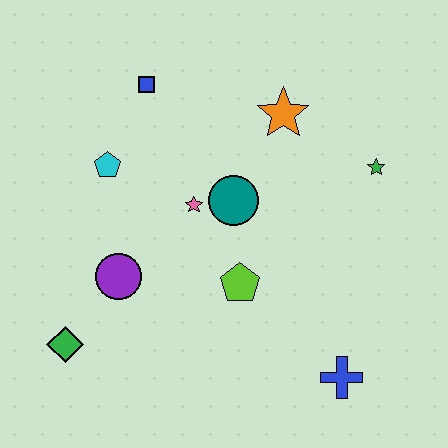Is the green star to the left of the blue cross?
No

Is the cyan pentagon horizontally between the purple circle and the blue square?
No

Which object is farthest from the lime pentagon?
The blue square is farthest from the lime pentagon.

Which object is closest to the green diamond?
The purple circle is closest to the green diamond.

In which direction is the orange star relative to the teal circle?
The orange star is above the teal circle.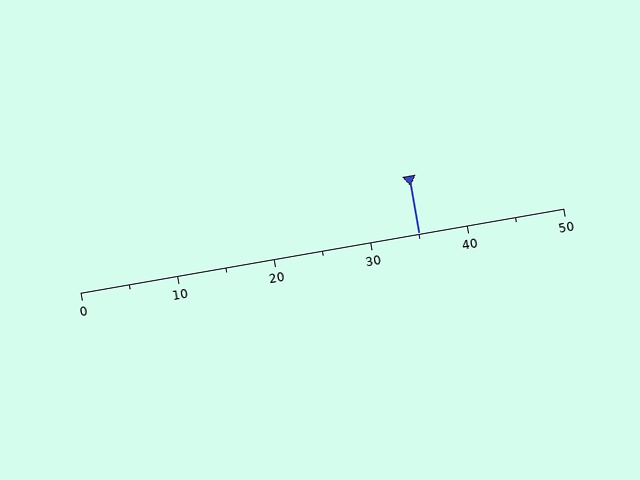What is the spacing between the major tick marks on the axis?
The major ticks are spaced 10 apart.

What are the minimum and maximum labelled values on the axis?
The axis runs from 0 to 50.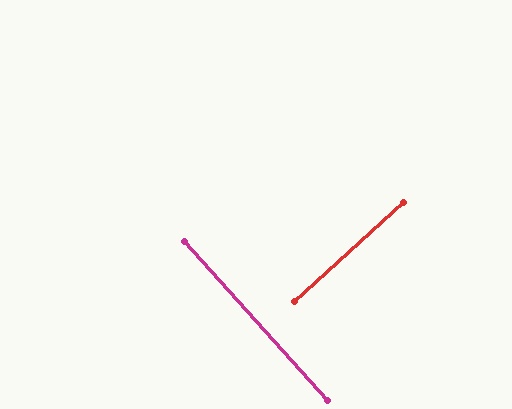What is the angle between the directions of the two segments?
Approximately 90 degrees.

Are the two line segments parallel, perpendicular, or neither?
Perpendicular — they meet at approximately 90°.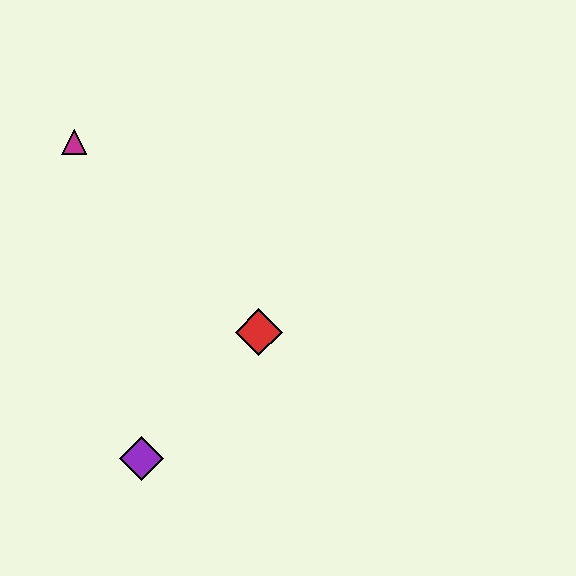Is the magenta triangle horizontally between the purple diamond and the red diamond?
No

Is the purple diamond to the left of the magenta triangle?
No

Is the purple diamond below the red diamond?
Yes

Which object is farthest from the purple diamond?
The magenta triangle is farthest from the purple diamond.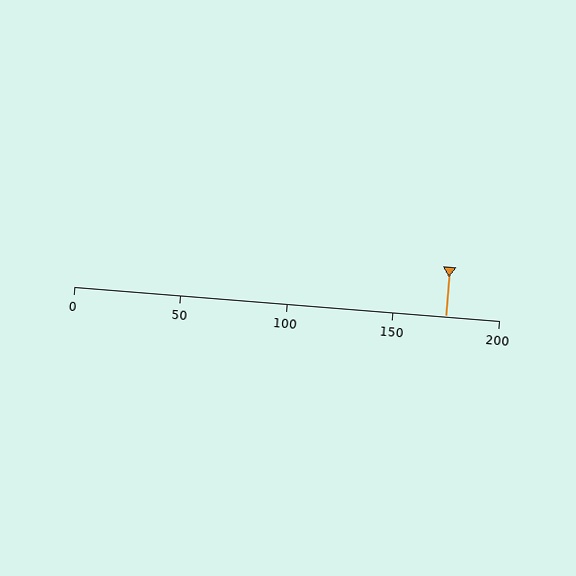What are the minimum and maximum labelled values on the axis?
The axis runs from 0 to 200.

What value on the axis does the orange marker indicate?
The marker indicates approximately 175.